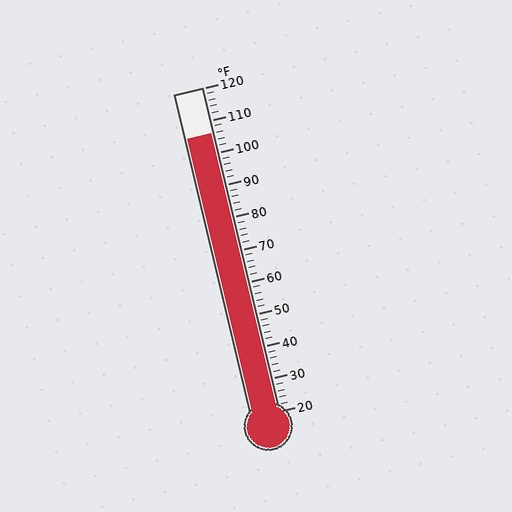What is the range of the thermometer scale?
The thermometer scale ranges from 20°F to 120°F.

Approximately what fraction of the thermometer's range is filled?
The thermometer is filled to approximately 85% of its range.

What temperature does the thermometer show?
The thermometer shows approximately 106°F.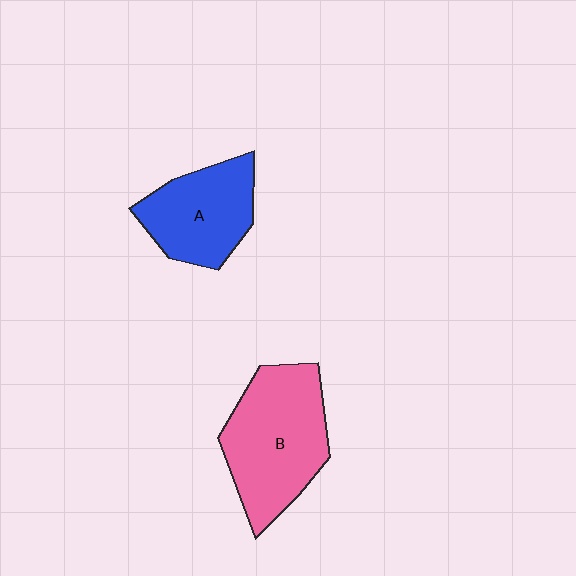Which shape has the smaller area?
Shape A (blue).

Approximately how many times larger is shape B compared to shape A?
Approximately 1.4 times.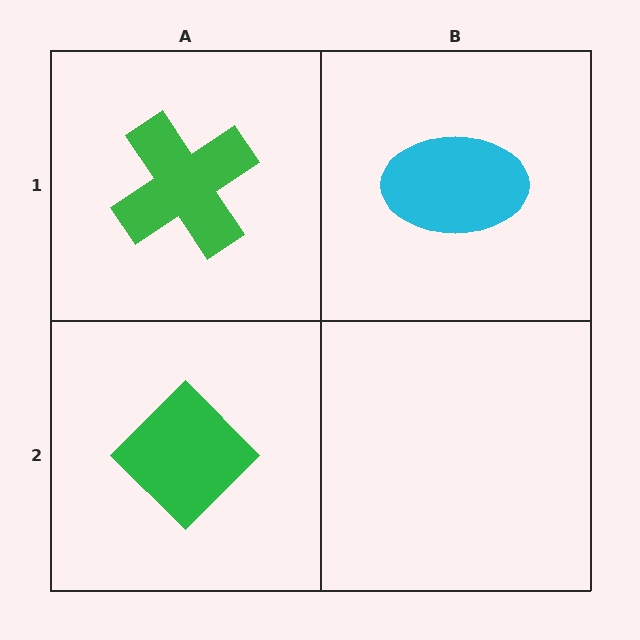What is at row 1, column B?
A cyan ellipse.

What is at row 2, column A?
A green diamond.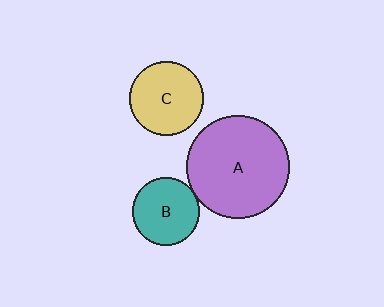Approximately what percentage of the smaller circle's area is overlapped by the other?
Approximately 5%.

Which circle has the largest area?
Circle A (purple).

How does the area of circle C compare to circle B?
Approximately 1.2 times.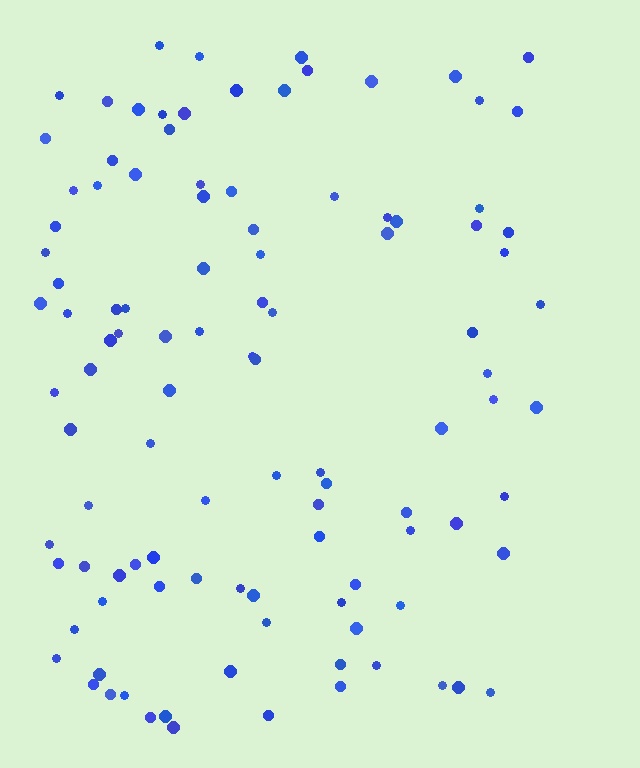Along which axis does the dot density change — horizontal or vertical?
Horizontal.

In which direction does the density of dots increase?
From right to left, with the left side densest.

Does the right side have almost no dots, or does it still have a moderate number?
Still a moderate number, just noticeably fewer than the left.